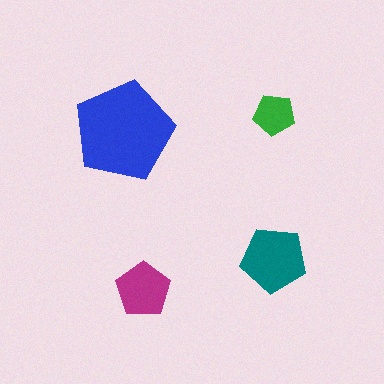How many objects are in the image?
There are 4 objects in the image.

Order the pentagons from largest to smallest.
the blue one, the teal one, the magenta one, the green one.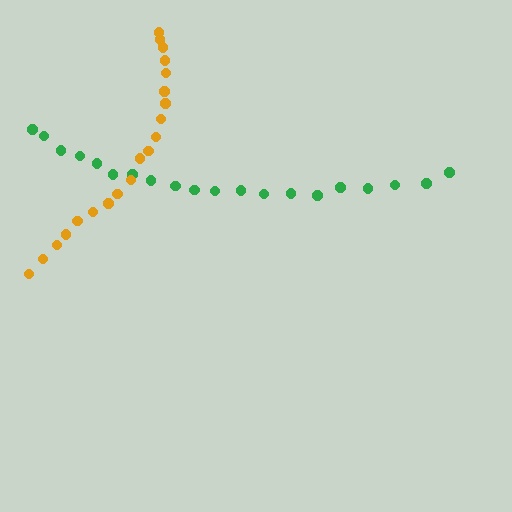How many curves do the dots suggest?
There are 2 distinct paths.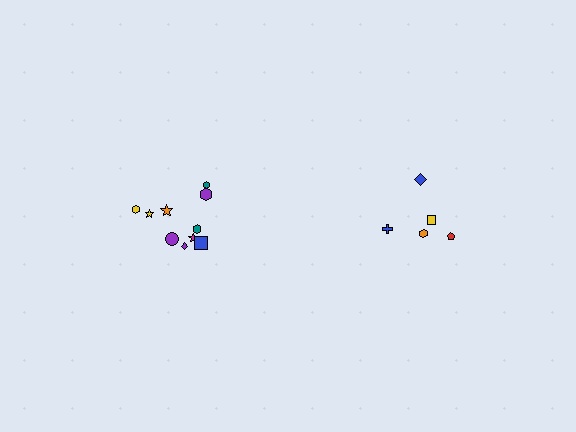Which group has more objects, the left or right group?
The left group.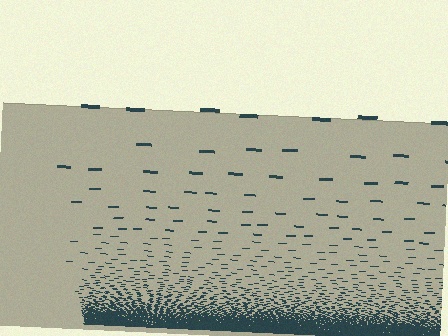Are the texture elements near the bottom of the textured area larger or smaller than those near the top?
Smaller. The gradient is inverted — elements near the bottom are smaller and denser.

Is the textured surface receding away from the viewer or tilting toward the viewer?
The surface appears to tilt toward the viewer. Texture elements get larger and sparser toward the top.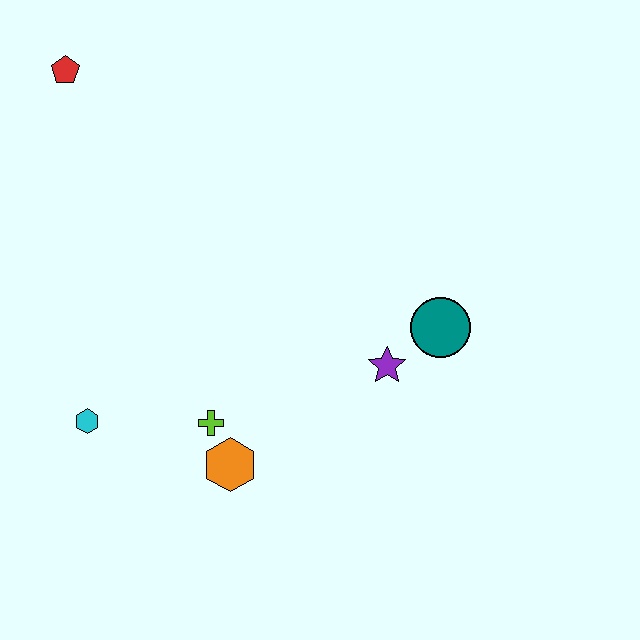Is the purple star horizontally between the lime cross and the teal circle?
Yes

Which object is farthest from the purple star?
The red pentagon is farthest from the purple star.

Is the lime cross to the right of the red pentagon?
Yes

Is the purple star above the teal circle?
No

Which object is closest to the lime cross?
The orange hexagon is closest to the lime cross.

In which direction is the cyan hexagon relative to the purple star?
The cyan hexagon is to the left of the purple star.